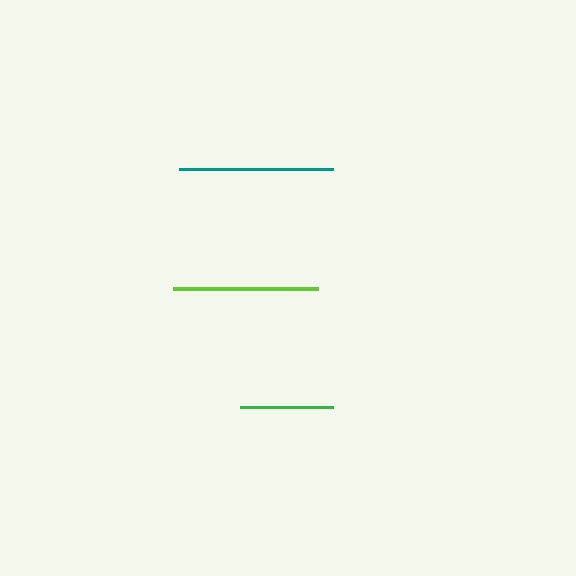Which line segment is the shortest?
The green line is the shortest at approximately 93 pixels.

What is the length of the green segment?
The green segment is approximately 93 pixels long.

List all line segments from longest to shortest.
From longest to shortest: teal, lime, green.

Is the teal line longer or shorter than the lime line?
The teal line is longer than the lime line.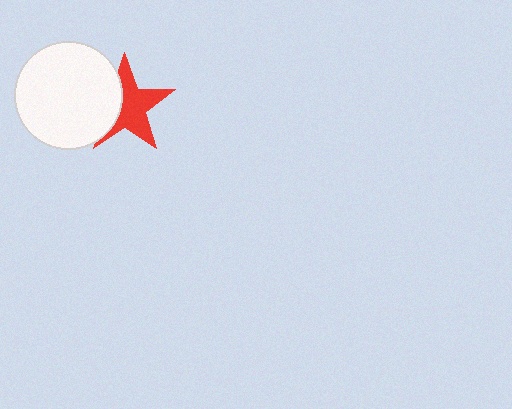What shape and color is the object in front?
The object in front is a white circle.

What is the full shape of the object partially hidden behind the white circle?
The partially hidden object is a red star.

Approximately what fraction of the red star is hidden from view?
Roughly 36% of the red star is hidden behind the white circle.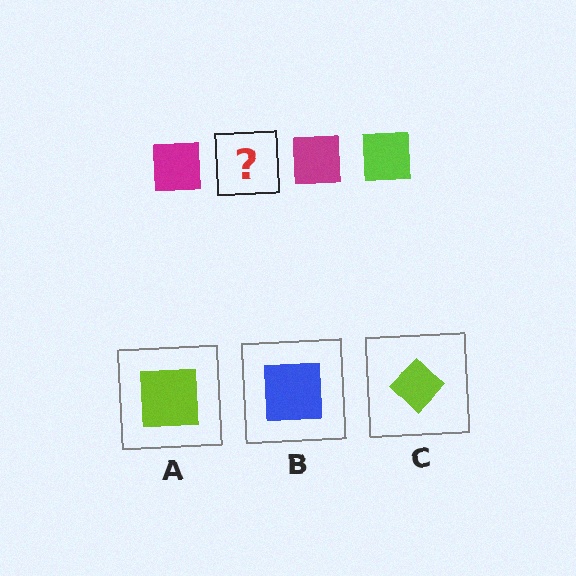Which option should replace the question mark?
Option A.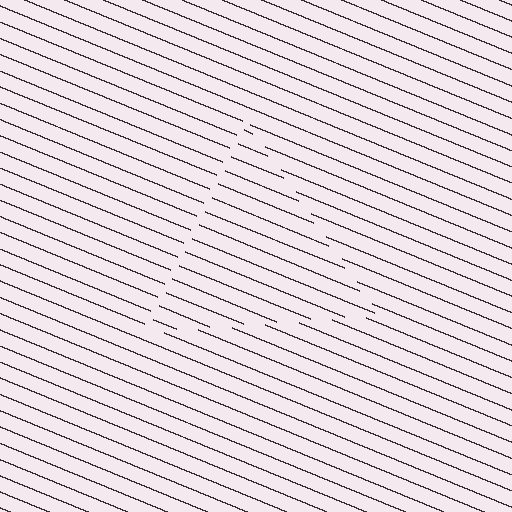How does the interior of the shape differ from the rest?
The interior of the shape contains the same grating, shifted by half a period — the contour is defined by the phase discontinuity where line-ends from the inner and outer gratings abut.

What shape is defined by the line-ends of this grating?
An illusory triangle. The interior of the shape contains the same grating, shifted by half a period — the contour is defined by the phase discontinuity where line-ends from the inner and outer gratings abut.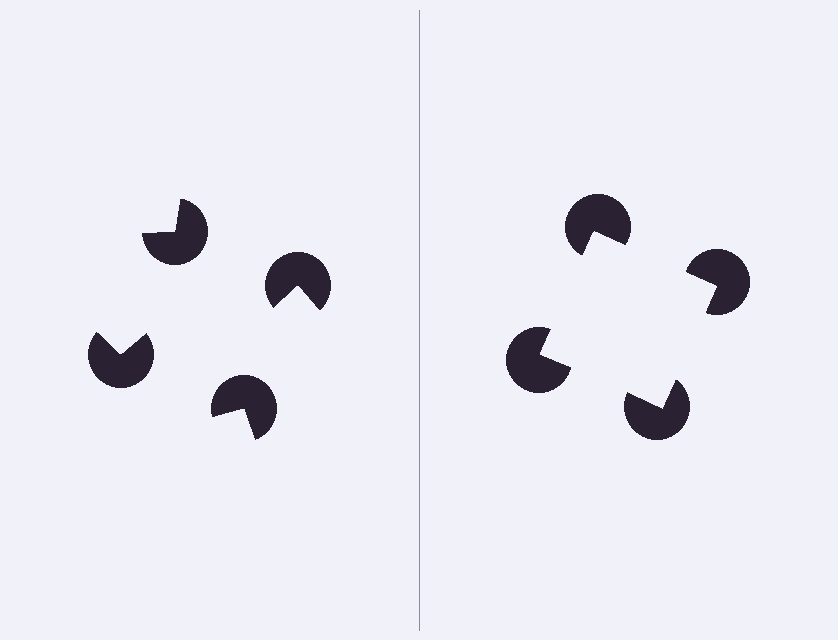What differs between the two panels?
The pac-man discs are positioned identically on both sides; only the wedge orientations differ. On the right they align to a square; on the left they are misaligned.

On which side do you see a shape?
An illusory square appears on the right side. On the left side the wedge cuts are rotated, so no coherent shape forms.